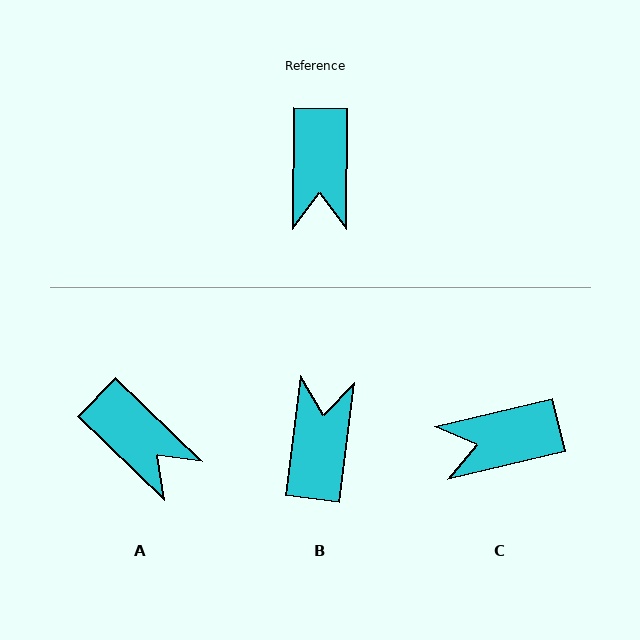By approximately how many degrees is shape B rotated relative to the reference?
Approximately 173 degrees counter-clockwise.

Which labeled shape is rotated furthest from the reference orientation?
B, about 173 degrees away.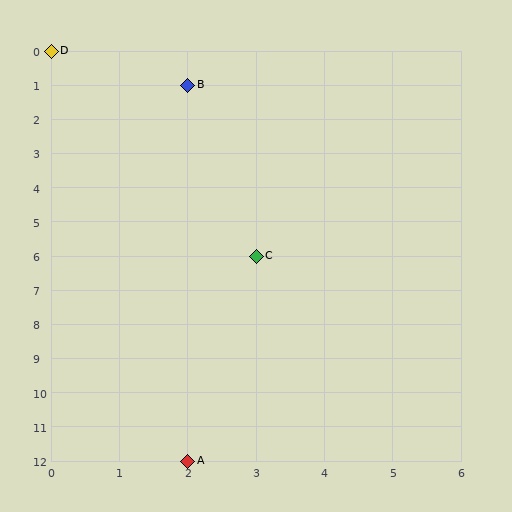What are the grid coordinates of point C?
Point C is at grid coordinates (3, 6).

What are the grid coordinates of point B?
Point B is at grid coordinates (2, 1).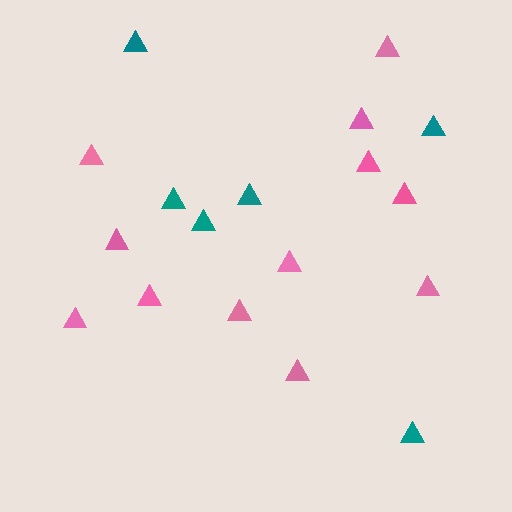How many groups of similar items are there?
There are 2 groups: one group of pink triangles (12) and one group of teal triangles (6).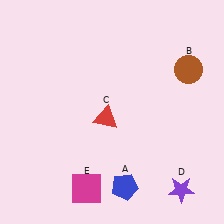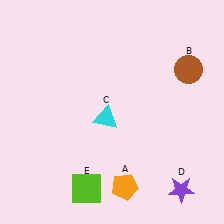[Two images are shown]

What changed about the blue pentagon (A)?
In Image 1, A is blue. In Image 2, it changed to orange.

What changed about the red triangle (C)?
In Image 1, C is red. In Image 2, it changed to cyan.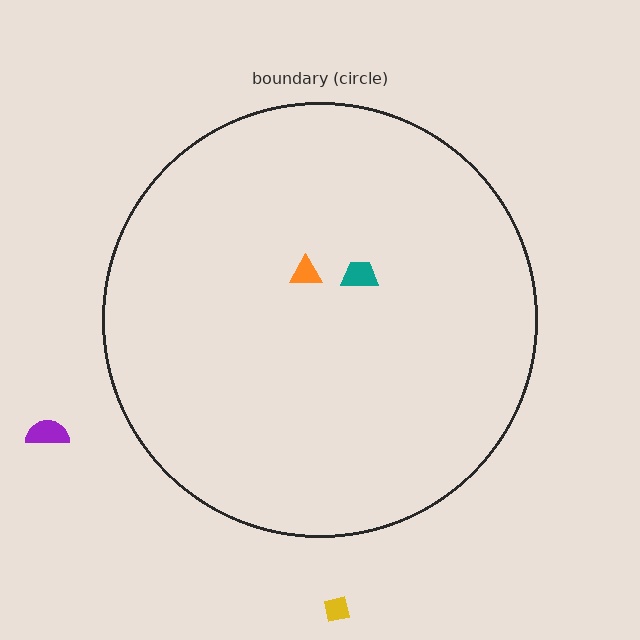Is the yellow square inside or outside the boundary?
Outside.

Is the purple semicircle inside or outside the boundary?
Outside.